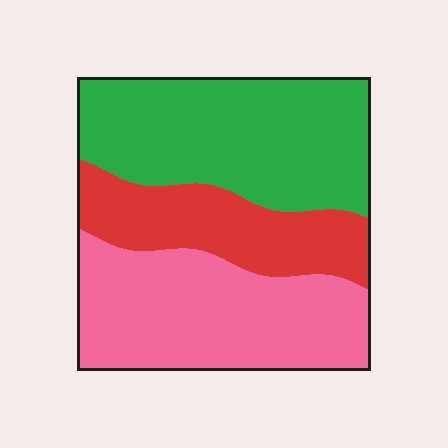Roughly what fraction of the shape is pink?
Pink takes up between a third and a half of the shape.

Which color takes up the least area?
Red, at roughly 25%.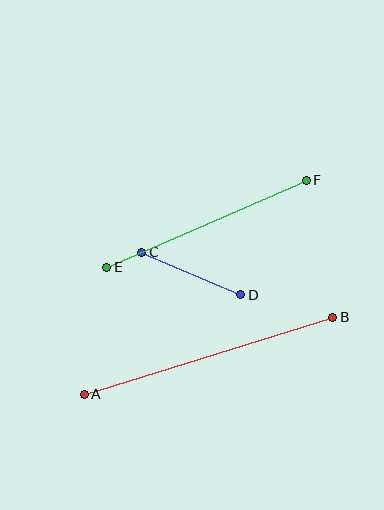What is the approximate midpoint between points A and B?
The midpoint is at approximately (209, 356) pixels.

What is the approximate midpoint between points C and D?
The midpoint is at approximately (191, 274) pixels.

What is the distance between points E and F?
The distance is approximately 218 pixels.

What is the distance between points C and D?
The distance is approximately 108 pixels.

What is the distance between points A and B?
The distance is approximately 260 pixels.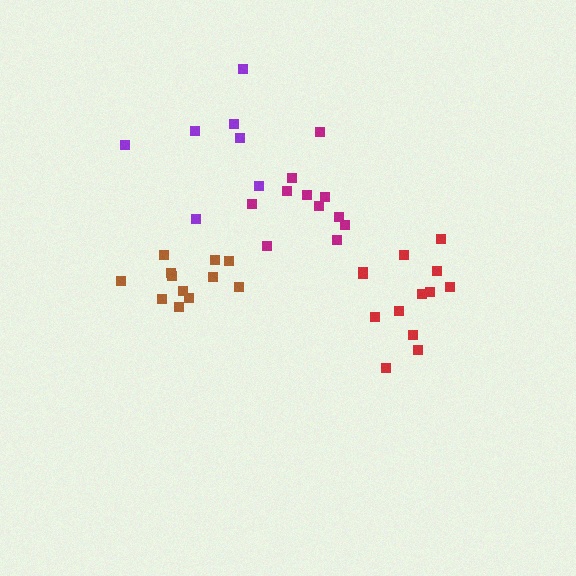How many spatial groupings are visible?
There are 4 spatial groupings.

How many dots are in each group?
Group 1: 13 dots, Group 2: 7 dots, Group 3: 12 dots, Group 4: 11 dots (43 total).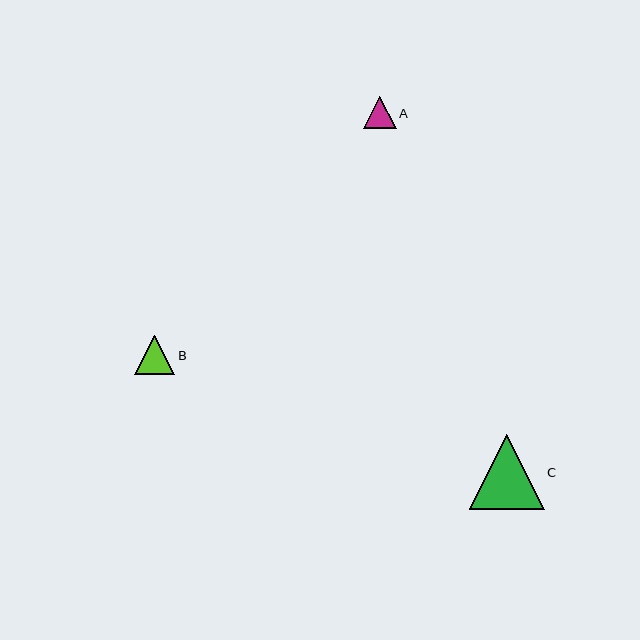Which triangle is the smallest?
Triangle A is the smallest with a size of approximately 33 pixels.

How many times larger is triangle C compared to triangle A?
Triangle C is approximately 2.3 times the size of triangle A.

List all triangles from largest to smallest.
From largest to smallest: C, B, A.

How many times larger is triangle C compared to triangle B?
Triangle C is approximately 1.9 times the size of triangle B.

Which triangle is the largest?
Triangle C is the largest with a size of approximately 75 pixels.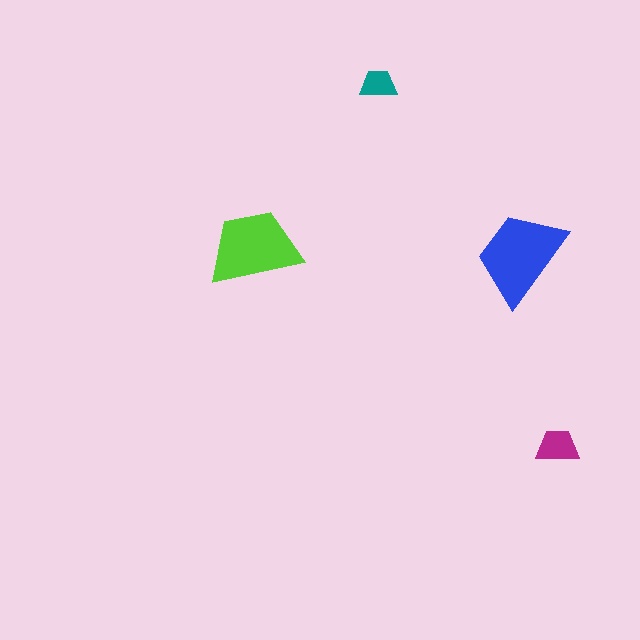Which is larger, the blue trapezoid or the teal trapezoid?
The blue one.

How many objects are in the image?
There are 4 objects in the image.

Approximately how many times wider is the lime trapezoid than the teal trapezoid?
About 2.5 times wider.